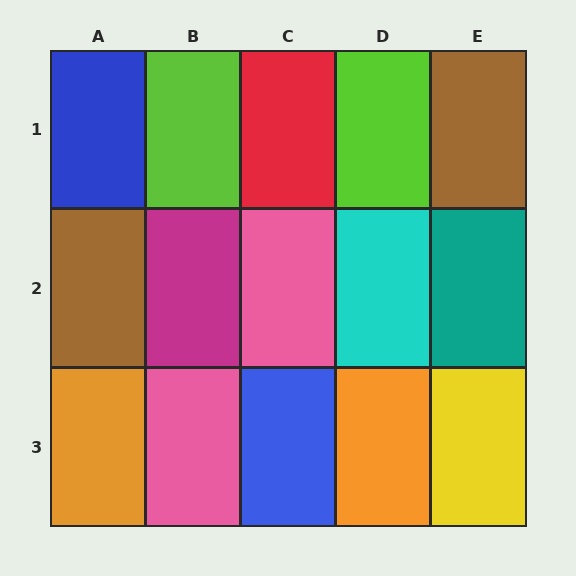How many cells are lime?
2 cells are lime.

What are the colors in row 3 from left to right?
Orange, pink, blue, orange, yellow.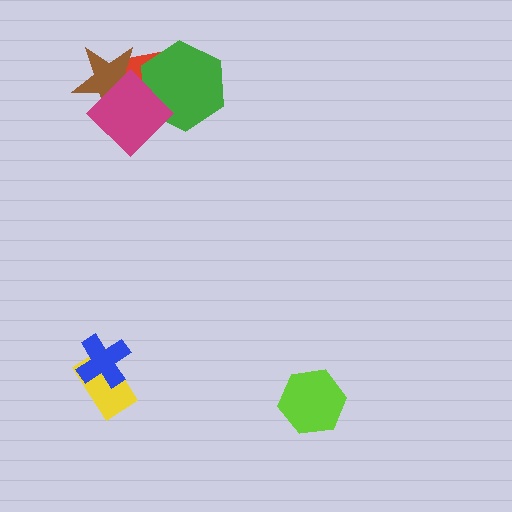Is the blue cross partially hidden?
No, no other shape covers it.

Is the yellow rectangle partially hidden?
Yes, it is partially covered by another shape.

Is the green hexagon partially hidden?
Yes, it is partially covered by another shape.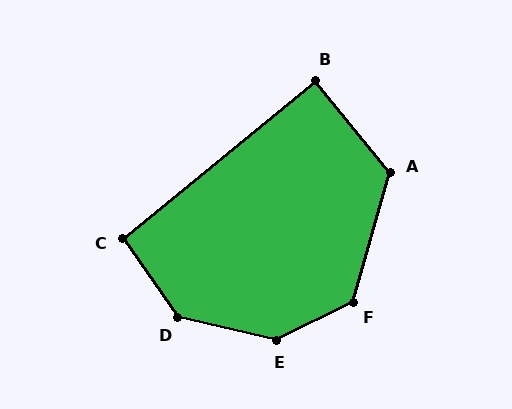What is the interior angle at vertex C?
Approximately 95 degrees (approximately right).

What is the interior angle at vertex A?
Approximately 125 degrees (obtuse).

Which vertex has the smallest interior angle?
B, at approximately 90 degrees.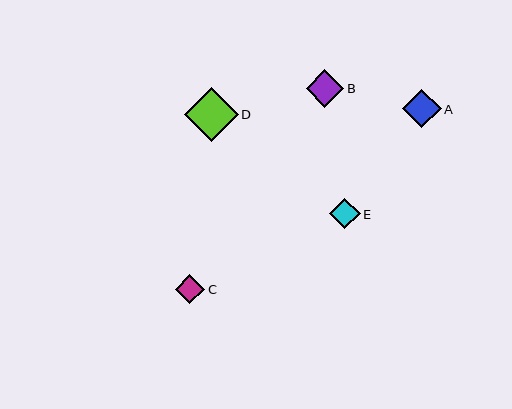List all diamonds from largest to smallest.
From largest to smallest: D, A, B, E, C.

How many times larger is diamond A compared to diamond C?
Diamond A is approximately 1.3 times the size of diamond C.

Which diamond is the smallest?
Diamond C is the smallest with a size of approximately 29 pixels.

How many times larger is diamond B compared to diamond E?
Diamond B is approximately 1.2 times the size of diamond E.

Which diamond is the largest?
Diamond D is the largest with a size of approximately 54 pixels.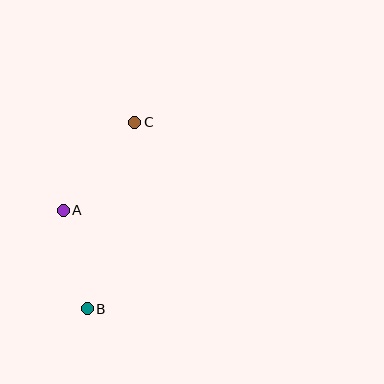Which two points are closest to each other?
Points A and B are closest to each other.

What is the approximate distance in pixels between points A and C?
The distance between A and C is approximately 113 pixels.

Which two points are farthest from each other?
Points B and C are farthest from each other.